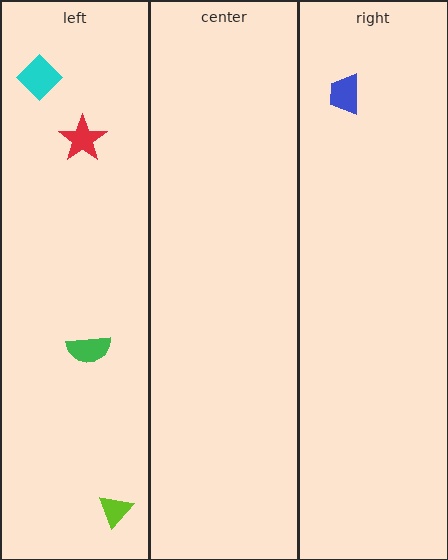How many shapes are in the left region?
4.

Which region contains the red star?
The left region.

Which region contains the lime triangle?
The left region.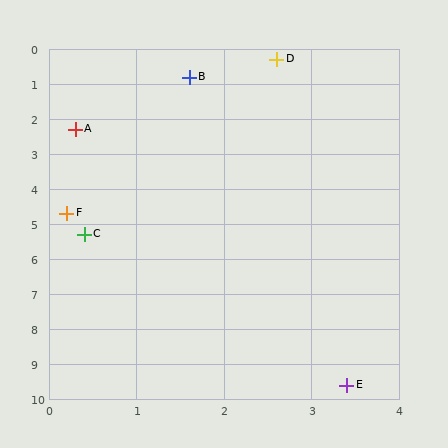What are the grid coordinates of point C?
Point C is at approximately (0.4, 5.3).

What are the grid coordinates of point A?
Point A is at approximately (0.3, 2.3).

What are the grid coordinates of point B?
Point B is at approximately (1.6, 0.8).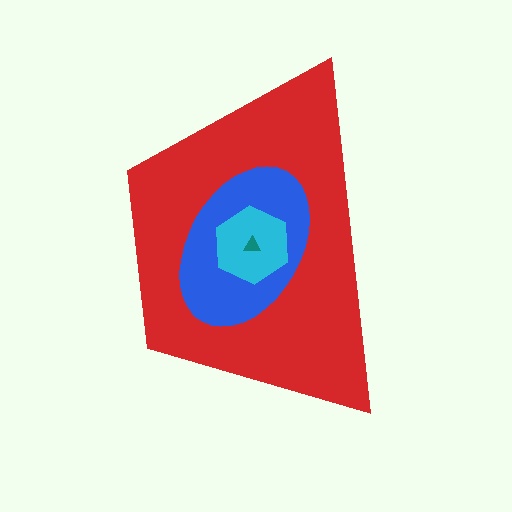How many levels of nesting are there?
4.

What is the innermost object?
The teal triangle.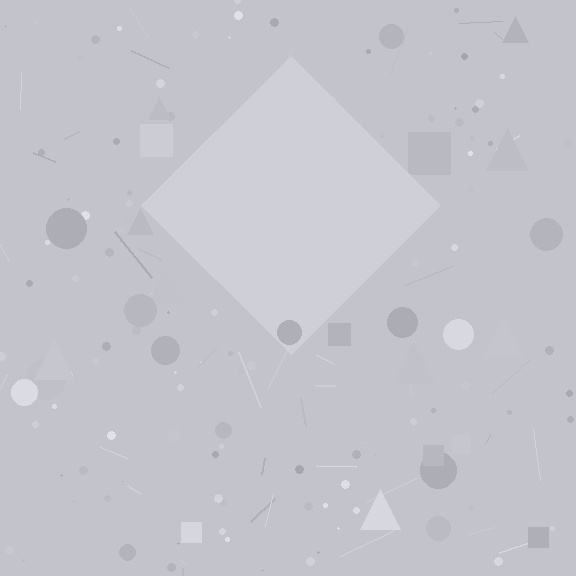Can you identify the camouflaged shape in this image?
The camouflaged shape is a diamond.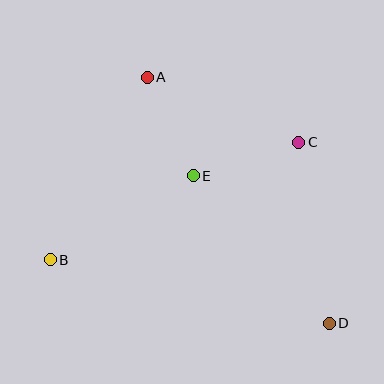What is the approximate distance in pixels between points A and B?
The distance between A and B is approximately 207 pixels.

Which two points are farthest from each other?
Points A and D are farthest from each other.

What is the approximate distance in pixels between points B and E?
The distance between B and E is approximately 166 pixels.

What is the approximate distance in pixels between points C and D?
The distance between C and D is approximately 184 pixels.